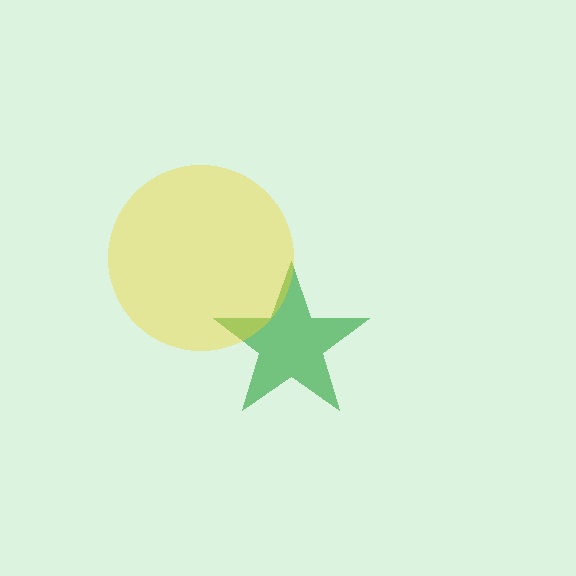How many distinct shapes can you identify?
There are 2 distinct shapes: a green star, a yellow circle.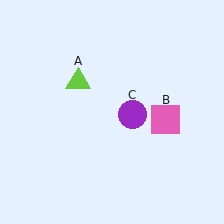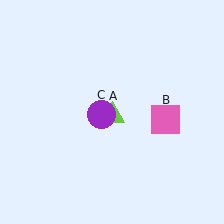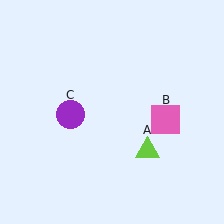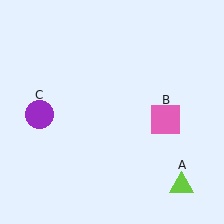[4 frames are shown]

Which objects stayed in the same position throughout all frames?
Pink square (object B) remained stationary.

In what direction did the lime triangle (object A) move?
The lime triangle (object A) moved down and to the right.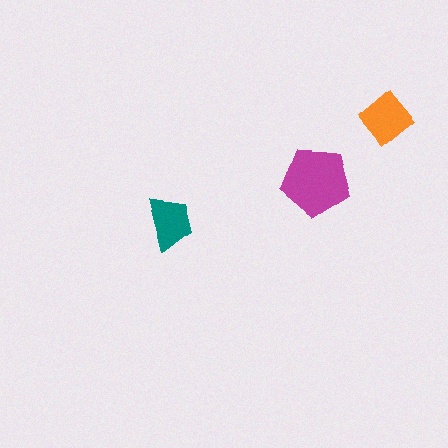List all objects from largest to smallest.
The magenta pentagon, the orange diamond, the teal trapezoid.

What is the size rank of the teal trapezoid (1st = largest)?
3rd.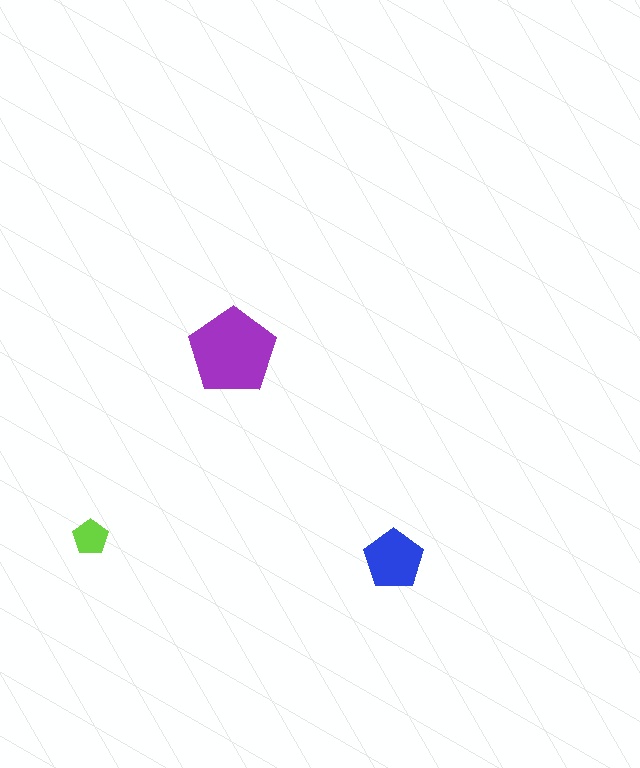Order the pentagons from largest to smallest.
the purple one, the blue one, the lime one.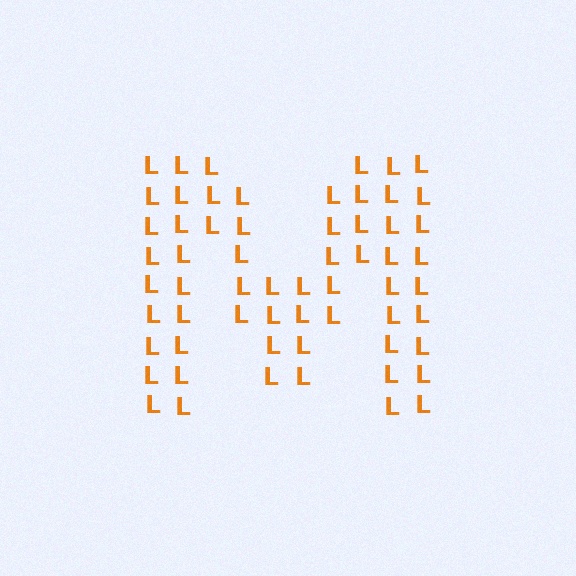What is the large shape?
The large shape is the letter M.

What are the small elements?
The small elements are letter L's.